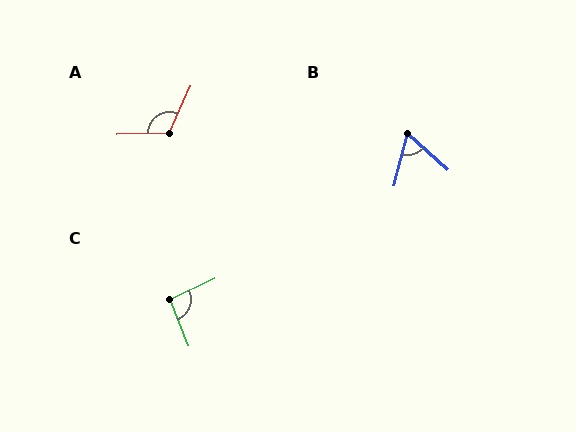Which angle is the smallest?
B, at approximately 63 degrees.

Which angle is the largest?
A, at approximately 115 degrees.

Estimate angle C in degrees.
Approximately 94 degrees.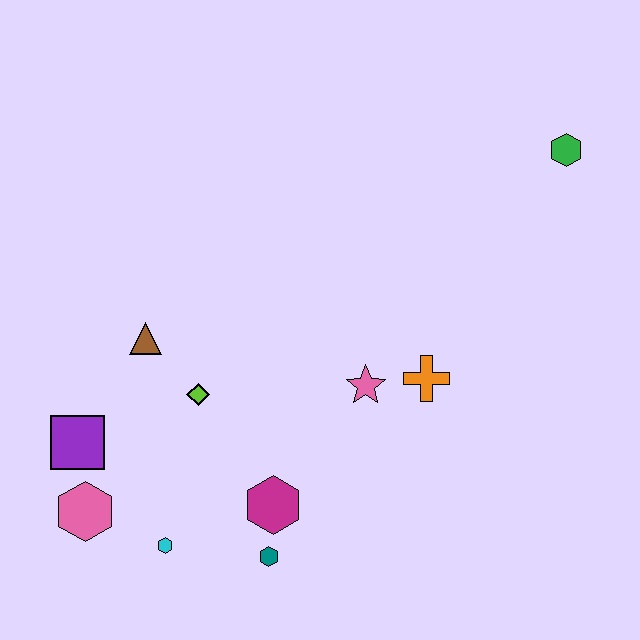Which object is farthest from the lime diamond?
The green hexagon is farthest from the lime diamond.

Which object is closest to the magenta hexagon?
The teal hexagon is closest to the magenta hexagon.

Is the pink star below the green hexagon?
Yes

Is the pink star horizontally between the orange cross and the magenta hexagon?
Yes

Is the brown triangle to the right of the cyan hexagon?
No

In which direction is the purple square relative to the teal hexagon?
The purple square is to the left of the teal hexagon.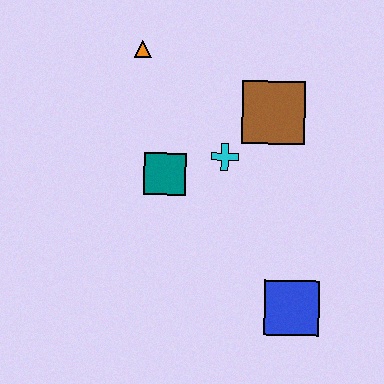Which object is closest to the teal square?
The cyan cross is closest to the teal square.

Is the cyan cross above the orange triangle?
No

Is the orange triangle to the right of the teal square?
No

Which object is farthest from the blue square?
The orange triangle is farthest from the blue square.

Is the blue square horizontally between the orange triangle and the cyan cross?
No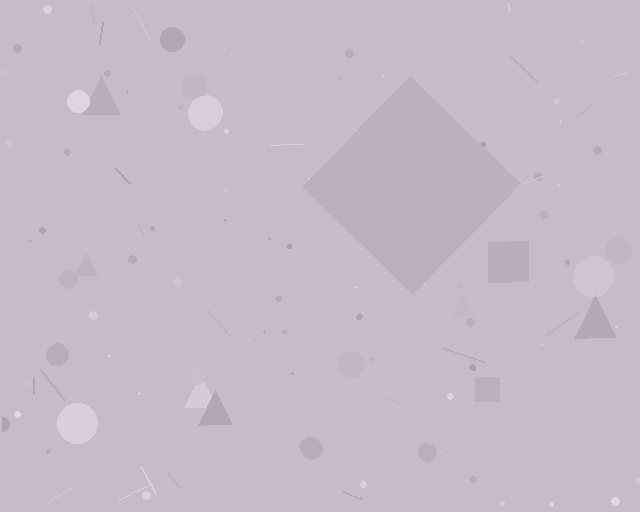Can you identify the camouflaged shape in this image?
The camouflaged shape is a diamond.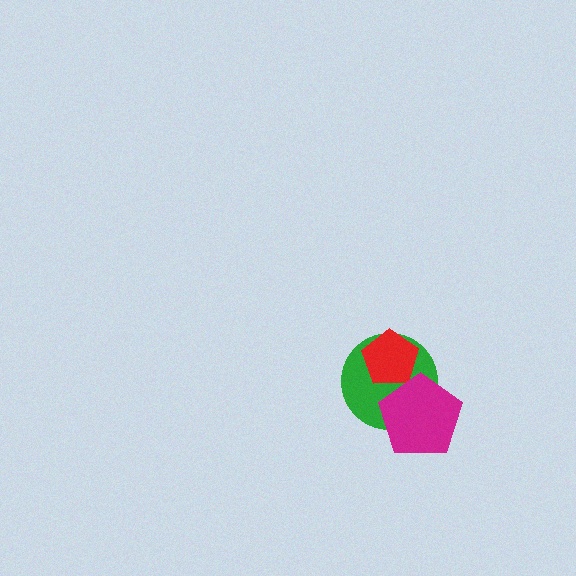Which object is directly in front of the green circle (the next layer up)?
The red pentagon is directly in front of the green circle.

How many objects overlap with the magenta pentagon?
2 objects overlap with the magenta pentagon.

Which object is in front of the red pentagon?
The magenta pentagon is in front of the red pentagon.